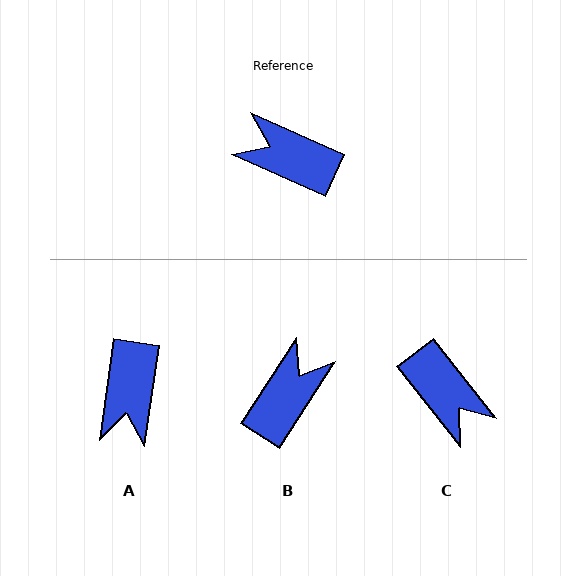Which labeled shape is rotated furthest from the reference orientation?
C, about 152 degrees away.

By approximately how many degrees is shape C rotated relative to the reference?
Approximately 152 degrees counter-clockwise.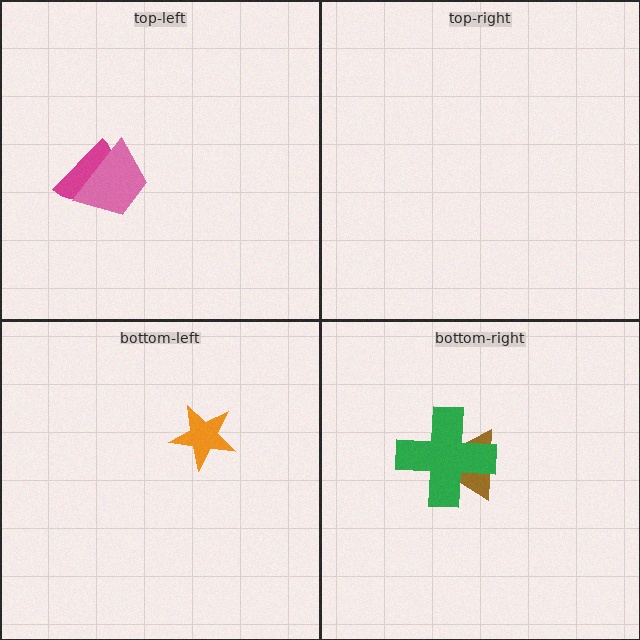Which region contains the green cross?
The bottom-right region.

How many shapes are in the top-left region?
2.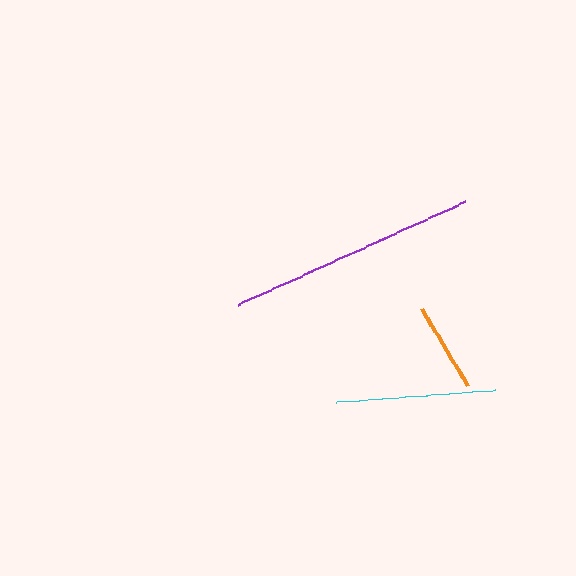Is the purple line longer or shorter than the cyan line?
The purple line is longer than the cyan line.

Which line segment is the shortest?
The orange line is the shortest at approximately 91 pixels.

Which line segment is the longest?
The purple line is the longest at approximately 251 pixels.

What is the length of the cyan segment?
The cyan segment is approximately 160 pixels long.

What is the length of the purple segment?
The purple segment is approximately 251 pixels long.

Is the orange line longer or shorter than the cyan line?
The cyan line is longer than the orange line.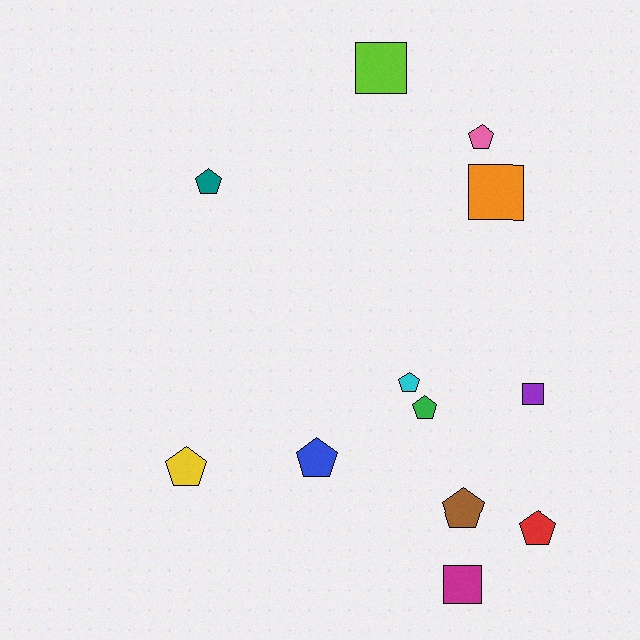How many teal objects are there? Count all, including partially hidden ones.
There is 1 teal object.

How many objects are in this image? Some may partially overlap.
There are 12 objects.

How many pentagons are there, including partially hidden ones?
There are 8 pentagons.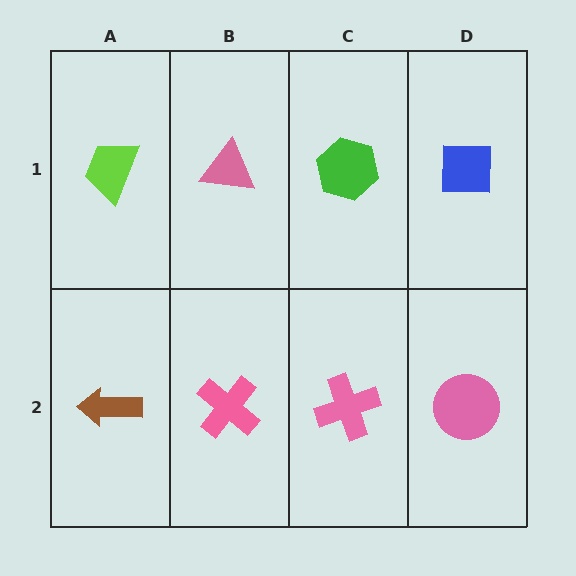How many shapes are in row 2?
4 shapes.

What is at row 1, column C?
A green hexagon.